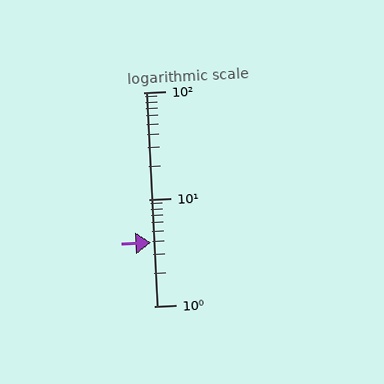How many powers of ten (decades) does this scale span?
The scale spans 2 decades, from 1 to 100.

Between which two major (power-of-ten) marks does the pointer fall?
The pointer is between 1 and 10.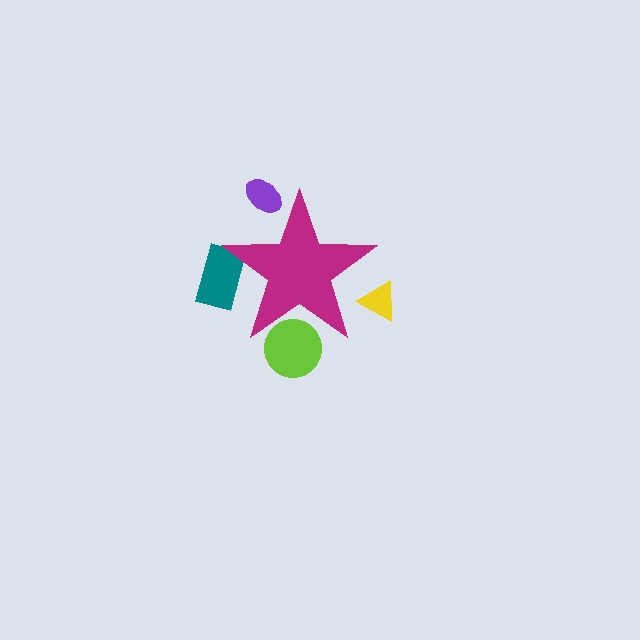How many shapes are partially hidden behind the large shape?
4 shapes are partially hidden.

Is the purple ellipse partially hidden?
Yes, the purple ellipse is partially hidden behind the magenta star.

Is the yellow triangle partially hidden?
Yes, the yellow triangle is partially hidden behind the magenta star.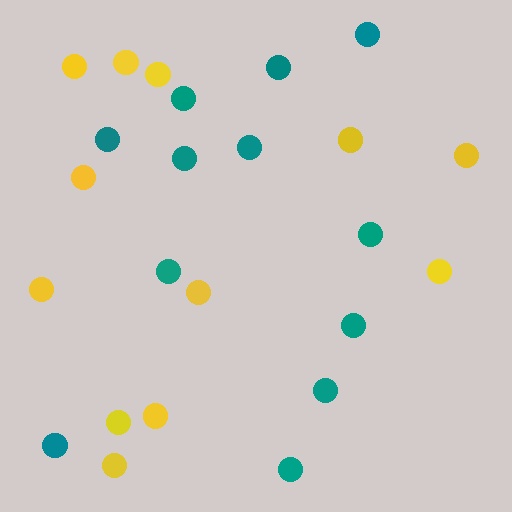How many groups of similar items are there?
There are 2 groups: one group of yellow circles (12) and one group of teal circles (12).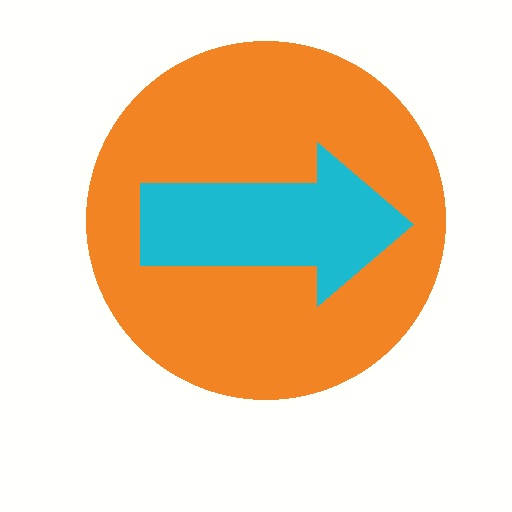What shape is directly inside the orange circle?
The cyan arrow.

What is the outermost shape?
The orange circle.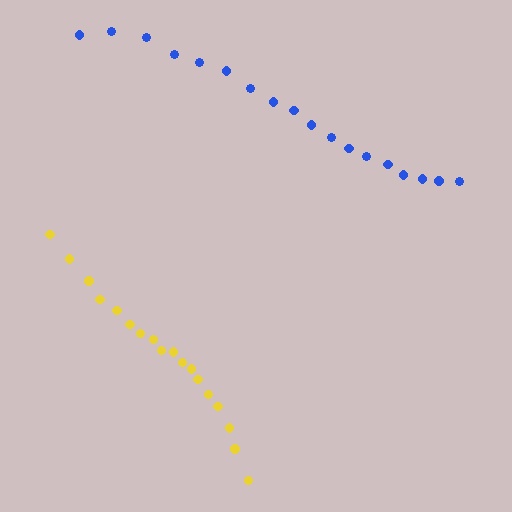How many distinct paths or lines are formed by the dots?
There are 2 distinct paths.